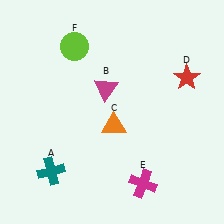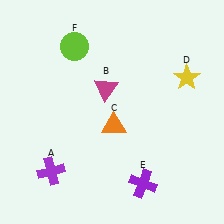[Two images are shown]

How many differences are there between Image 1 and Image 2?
There are 3 differences between the two images.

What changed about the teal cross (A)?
In Image 1, A is teal. In Image 2, it changed to purple.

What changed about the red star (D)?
In Image 1, D is red. In Image 2, it changed to yellow.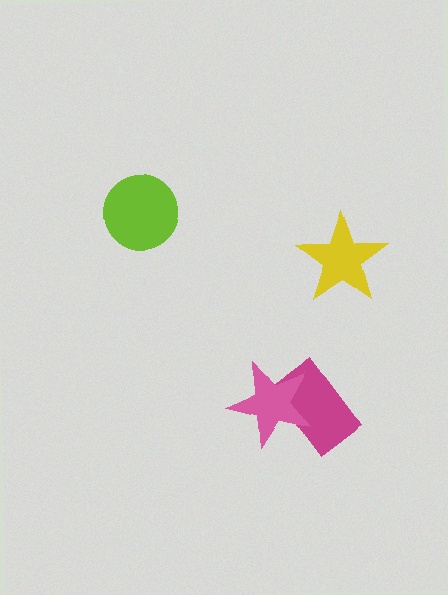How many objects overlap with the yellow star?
0 objects overlap with the yellow star.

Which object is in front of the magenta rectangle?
The pink star is in front of the magenta rectangle.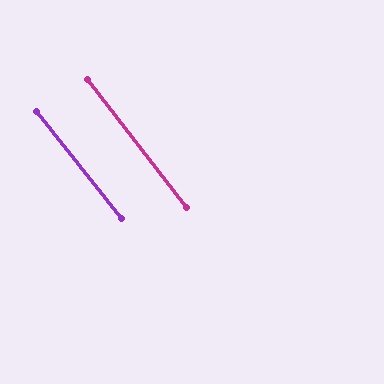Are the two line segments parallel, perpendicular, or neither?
Parallel — their directions differ by only 0.8°.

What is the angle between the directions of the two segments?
Approximately 1 degree.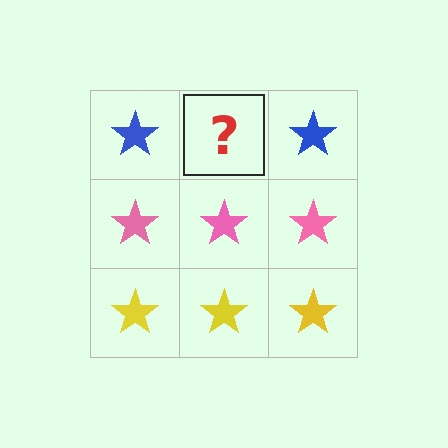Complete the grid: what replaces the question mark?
The question mark should be replaced with a blue star.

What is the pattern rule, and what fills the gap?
The rule is that each row has a consistent color. The gap should be filled with a blue star.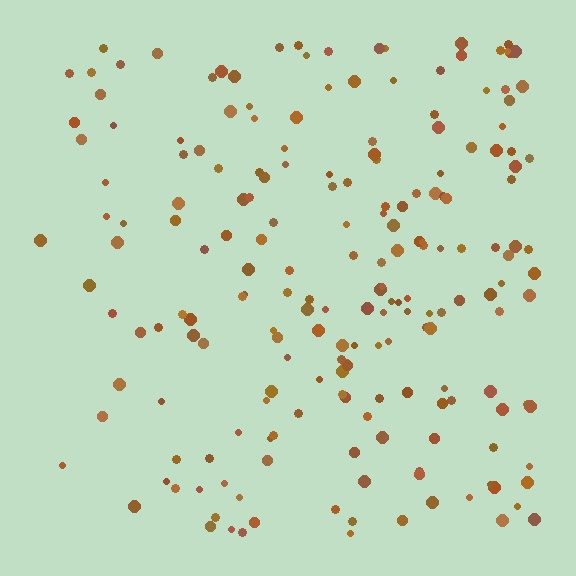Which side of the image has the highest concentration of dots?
The right.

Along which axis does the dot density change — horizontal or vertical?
Horizontal.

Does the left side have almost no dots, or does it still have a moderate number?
Still a moderate number, just noticeably fewer than the right.